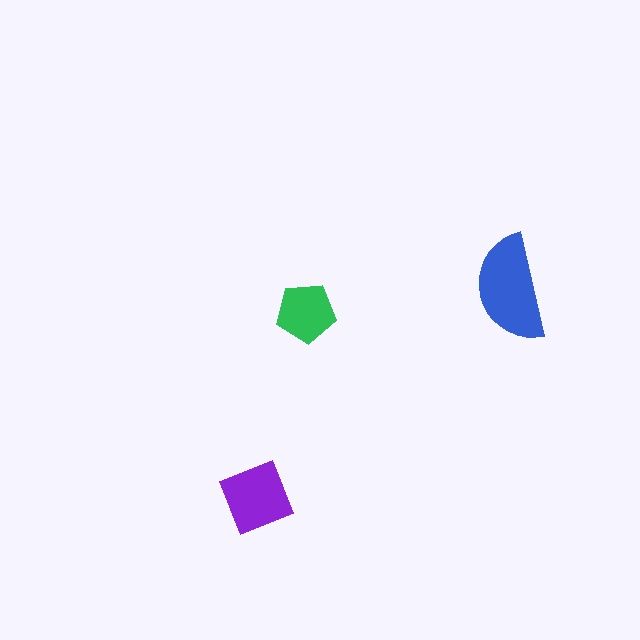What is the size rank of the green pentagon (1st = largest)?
3rd.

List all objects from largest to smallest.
The blue semicircle, the purple diamond, the green pentagon.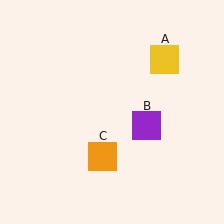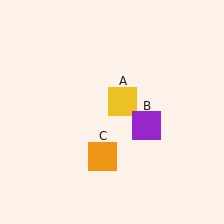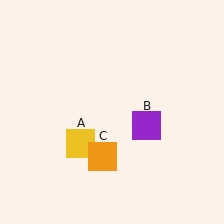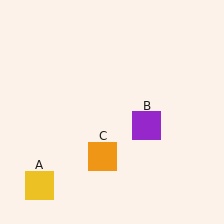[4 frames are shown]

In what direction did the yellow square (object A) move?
The yellow square (object A) moved down and to the left.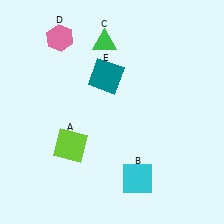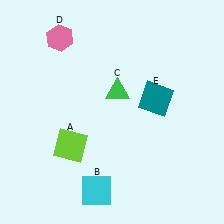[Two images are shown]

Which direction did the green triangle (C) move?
The green triangle (C) moved down.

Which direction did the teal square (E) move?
The teal square (E) moved right.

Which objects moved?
The objects that moved are: the cyan square (B), the green triangle (C), the teal square (E).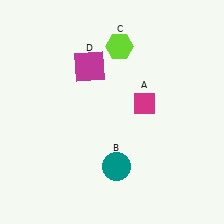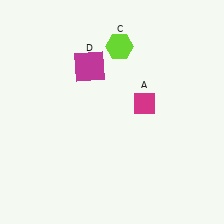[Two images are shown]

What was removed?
The teal circle (B) was removed in Image 2.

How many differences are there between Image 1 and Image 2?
There is 1 difference between the two images.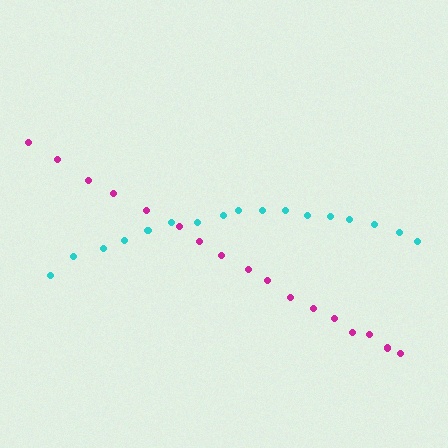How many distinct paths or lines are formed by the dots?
There are 2 distinct paths.